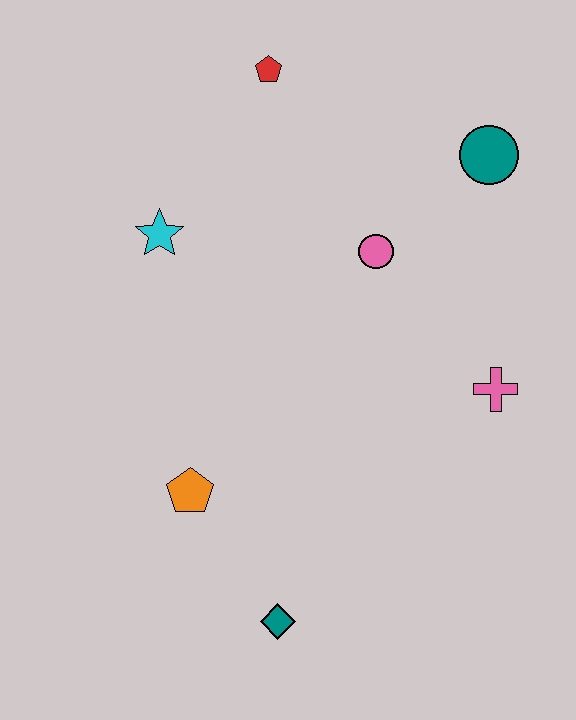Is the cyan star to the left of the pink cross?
Yes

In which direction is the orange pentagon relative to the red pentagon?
The orange pentagon is below the red pentagon.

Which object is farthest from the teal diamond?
The red pentagon is farthest from the teal diamond.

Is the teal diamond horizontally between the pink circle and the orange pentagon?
Yes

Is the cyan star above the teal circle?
No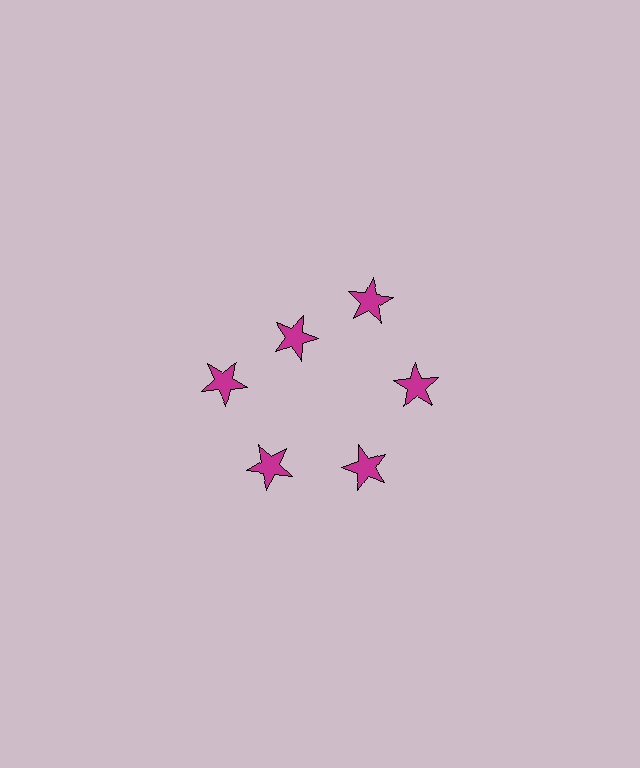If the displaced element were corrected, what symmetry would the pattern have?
It would have 6-fold rotational symmetry — the pattern would map onto itself every 60 degrees.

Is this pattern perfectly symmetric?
No. The 6 magenta stars are arranged in a ring, but one element near the 11 o'clock position is pulled inward toward the center, breaking the 6-fold rotational symmetry.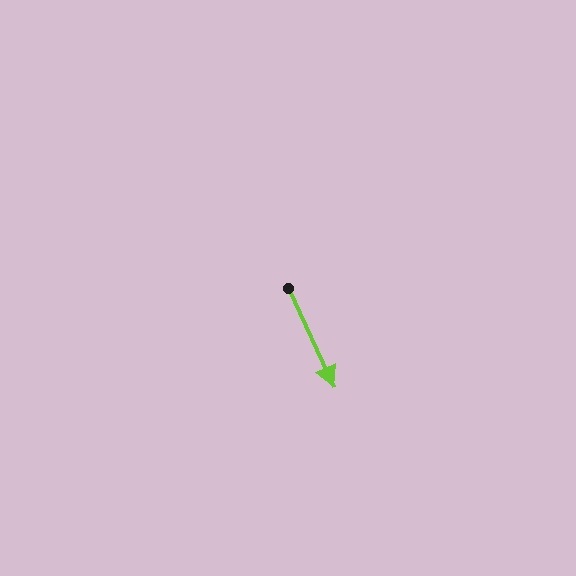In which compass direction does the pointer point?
Southeast.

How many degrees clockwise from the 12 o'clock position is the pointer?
Approximately 155 degrees.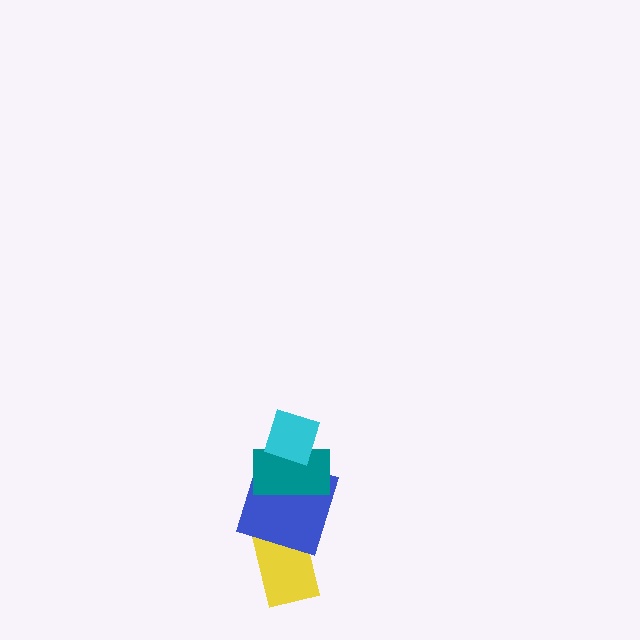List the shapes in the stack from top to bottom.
From top to bottom: the cyan diamond, the teal rectangle, the blue square, the yellow rectangle.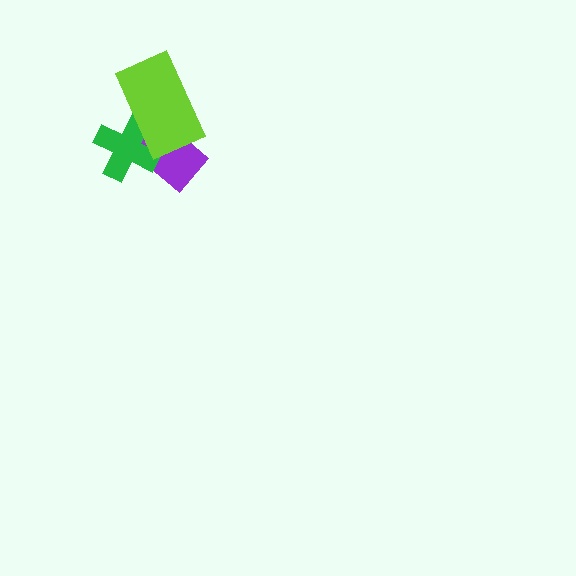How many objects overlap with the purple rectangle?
2 objects overlap with the purple rectangle.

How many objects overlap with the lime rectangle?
2 objects overlap with the lime rectangle.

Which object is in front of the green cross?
The lime rectangle is in front of the green cross.